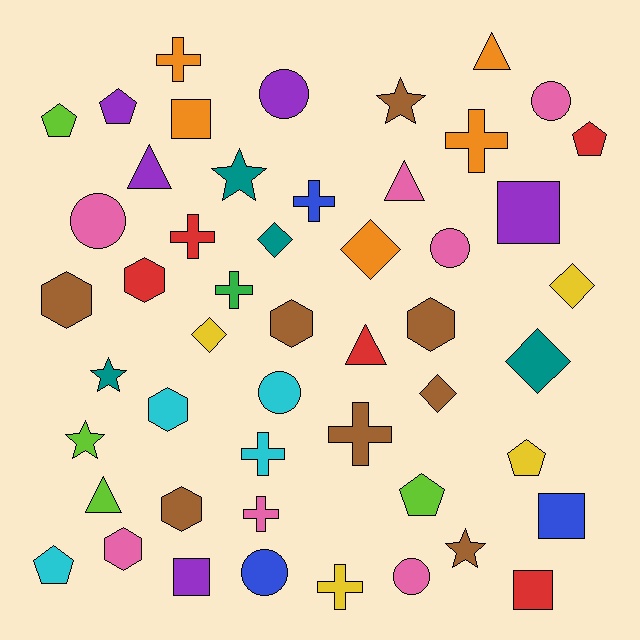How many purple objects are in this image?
There are 5 purple objects.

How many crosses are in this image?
There are 9 crosses.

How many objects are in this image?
There are 50 objects.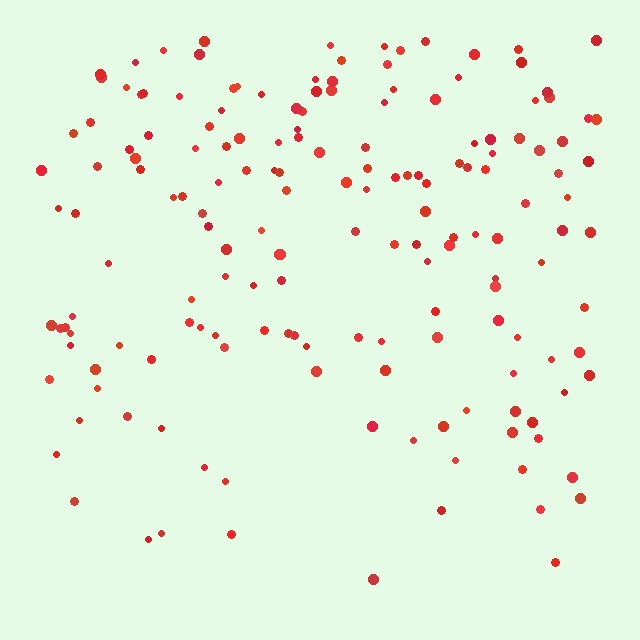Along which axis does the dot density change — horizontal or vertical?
Vertical.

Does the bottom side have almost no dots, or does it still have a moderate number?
Still a moderate number, just noticeably fewer than the top.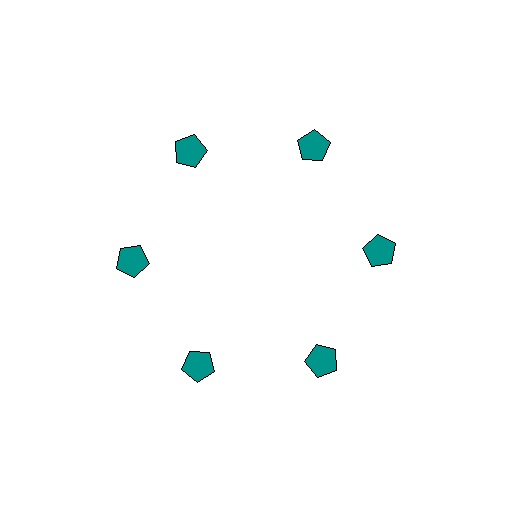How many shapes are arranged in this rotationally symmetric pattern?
There are 6 shapes, arranged in 6 groups of 1.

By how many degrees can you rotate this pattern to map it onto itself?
The pattern maps onto itself every 60 degrees of rotation.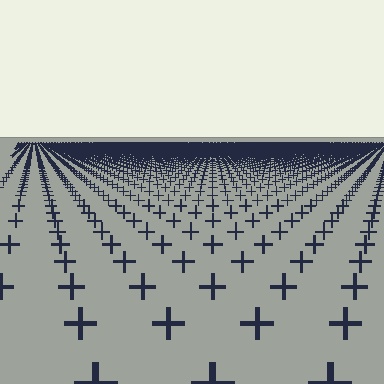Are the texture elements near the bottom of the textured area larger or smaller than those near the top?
Larger. Near the bottom, elements are closer to the viewer and appear at a bigger on-screen size.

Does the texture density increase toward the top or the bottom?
Density increases toward the top.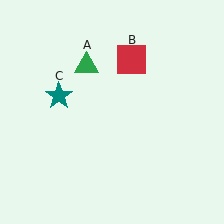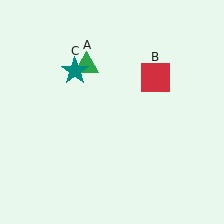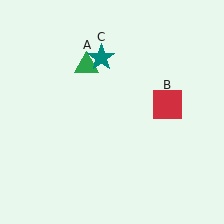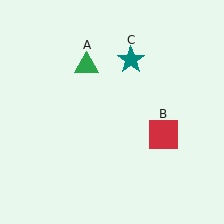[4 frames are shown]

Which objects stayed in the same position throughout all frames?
Green triangle (object A) remained stationary.